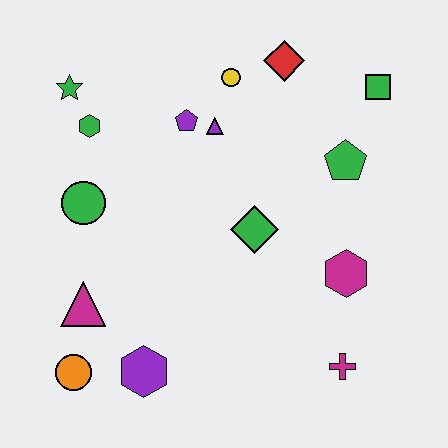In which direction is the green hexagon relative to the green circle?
The green hexagon is above the green circle.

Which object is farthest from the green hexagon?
The magenta cross is farthest from the green hexagon.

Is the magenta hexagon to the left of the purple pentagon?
No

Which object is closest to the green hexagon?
The green star is closest to the green hexagon.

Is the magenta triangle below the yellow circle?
Yes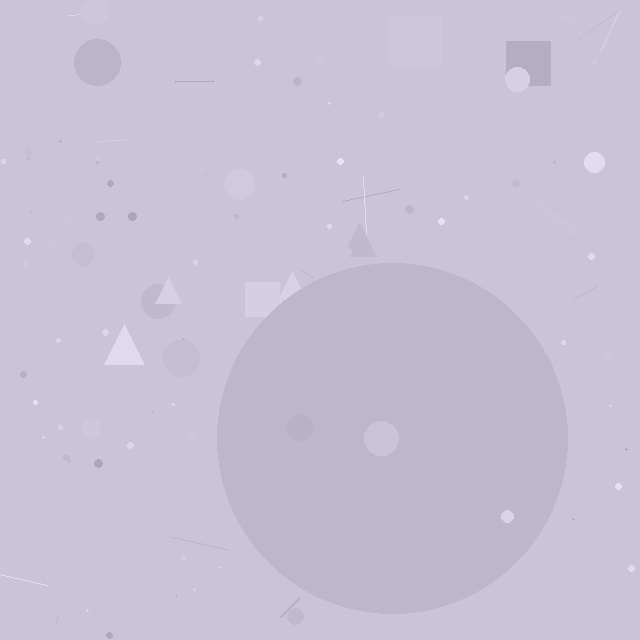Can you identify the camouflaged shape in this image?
The camouflaged shape is a circle.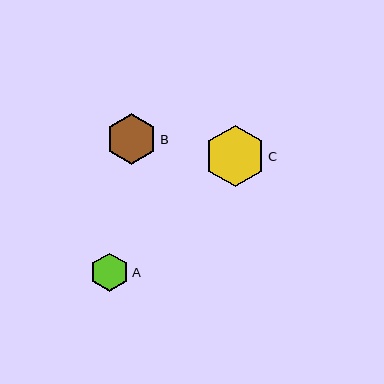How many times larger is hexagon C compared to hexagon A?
Hexagon C is approximately 1.6 times the size of hexagon A.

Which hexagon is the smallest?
Hexagon A is the smallest with a size of approximately 39 pixels.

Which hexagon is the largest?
Hexagon C is the largest with a size of approximately 61 pixels.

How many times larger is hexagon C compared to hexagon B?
Hexagon C is approximately 1.2 times the size of hexagon B.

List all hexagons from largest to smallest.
From largest to smallest: C, B, A.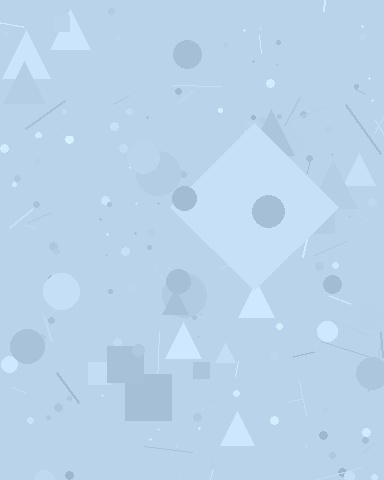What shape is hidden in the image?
A diamond is hidden in the image.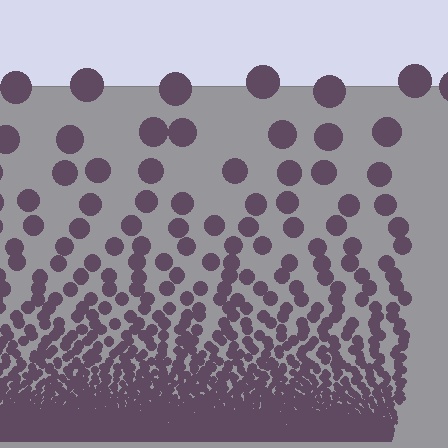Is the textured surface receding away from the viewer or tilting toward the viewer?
The surface appears to tilt toward the viewer. Texture elements get larger and sparser toward the top.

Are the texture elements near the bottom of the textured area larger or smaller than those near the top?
Smaller. The gradient is inverted — elements near the bottom are smaller and denser.